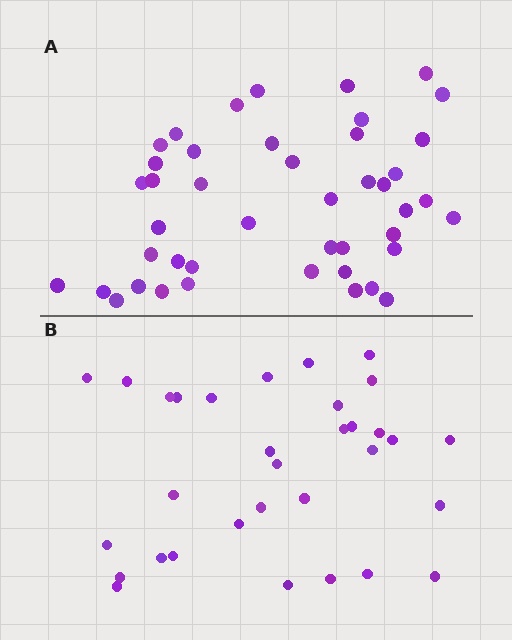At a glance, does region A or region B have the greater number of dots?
Region A (the top region) has more dots.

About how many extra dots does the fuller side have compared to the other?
Region A has roughly 12 or so more dots than region B.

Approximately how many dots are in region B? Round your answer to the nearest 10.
About 30 dots. (The exact count is 32, which rounds to 30.)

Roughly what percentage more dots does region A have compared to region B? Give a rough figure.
About 40% more.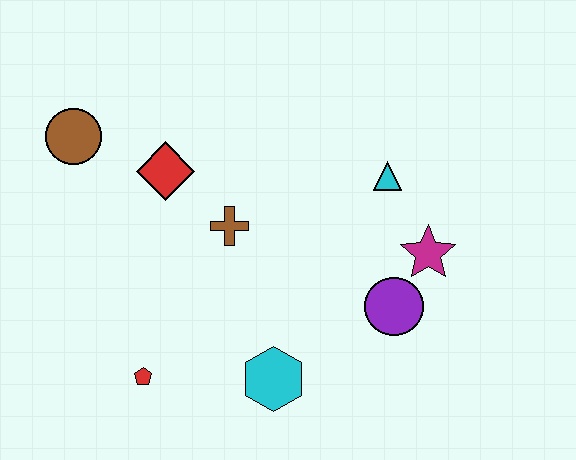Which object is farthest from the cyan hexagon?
The brown circle is farthest from the cyan hexagon.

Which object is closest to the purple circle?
The magenta star is closest to the purple circle.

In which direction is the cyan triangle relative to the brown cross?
The cyan triangle is to the right of the brown cross.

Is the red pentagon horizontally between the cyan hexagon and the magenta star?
No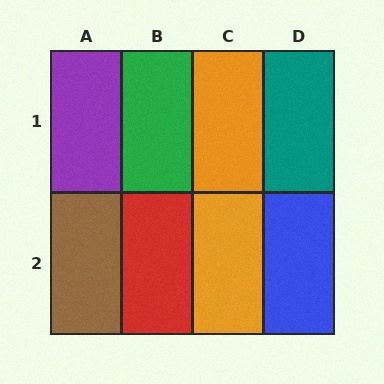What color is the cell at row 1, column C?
Orange.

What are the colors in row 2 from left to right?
Brown, red, orange, blue.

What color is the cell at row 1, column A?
Purple.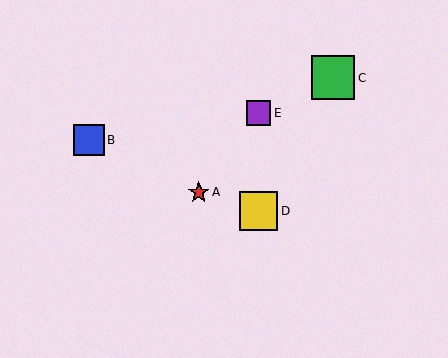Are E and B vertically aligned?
No, E is at x≈259 and B is at x≈89.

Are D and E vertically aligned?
Yes, both are at x≈259.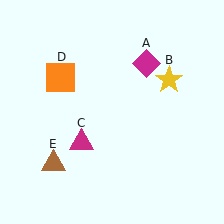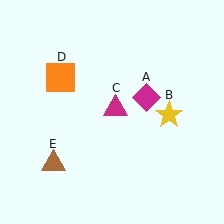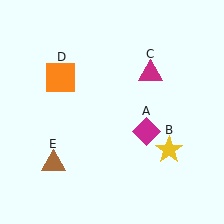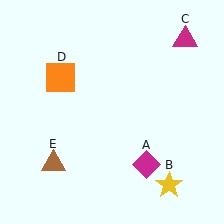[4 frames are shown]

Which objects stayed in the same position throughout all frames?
Orange square (object D) and brown triangle (object E) remained stationary.